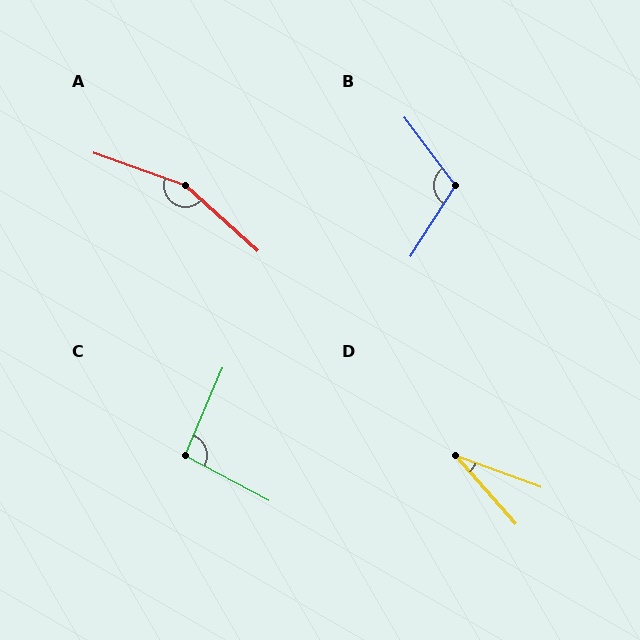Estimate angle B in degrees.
Approximately 110 degrees.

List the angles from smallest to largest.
D (29°), C (95°), B (110°), A (158°).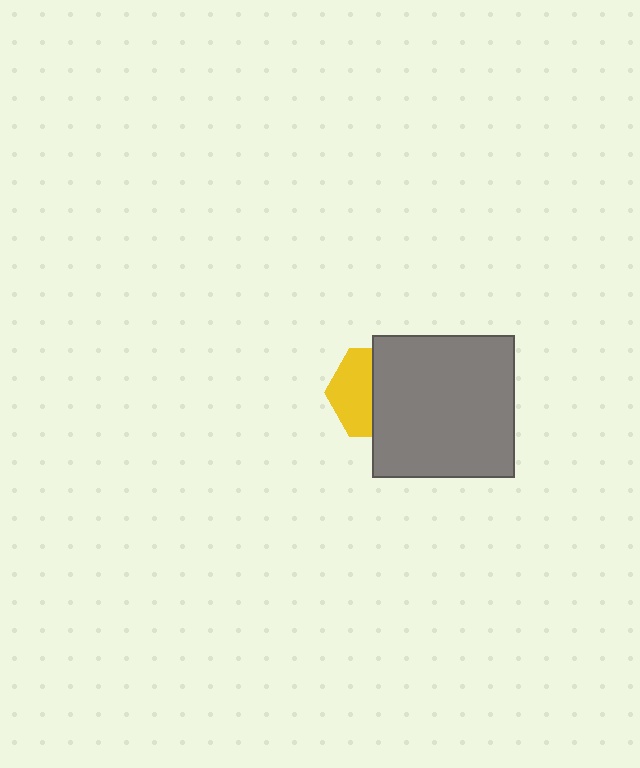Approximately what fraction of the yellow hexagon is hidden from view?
Roughly 55% of the yellow hexagon is hidden behind the gray square.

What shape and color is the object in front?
The object in front is a gray square.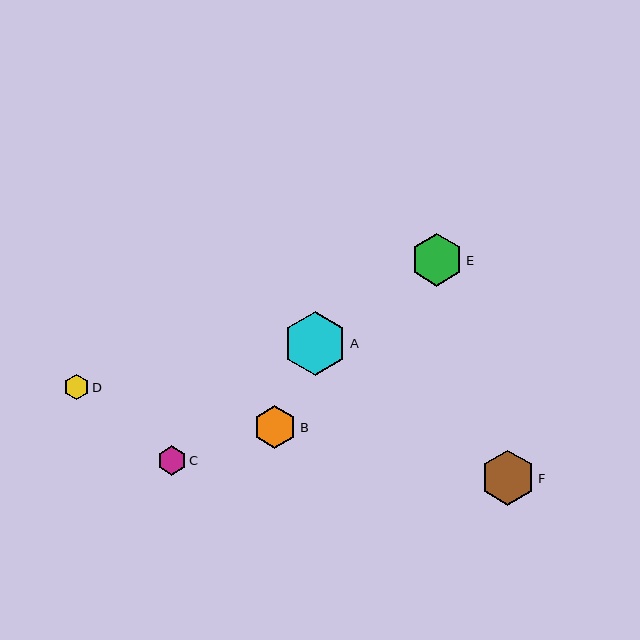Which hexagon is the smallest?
Hexagon D is the smallest with a size of approximately 25 pixels.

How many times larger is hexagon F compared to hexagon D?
Hexagon F is approximately 2.2 times the size of hexagon D.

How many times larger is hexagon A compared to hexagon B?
Hexagon A is approximately 1.5 times the size of hexagon B.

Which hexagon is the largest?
Hexagon A is the largest with a size of approximately 64 pixels.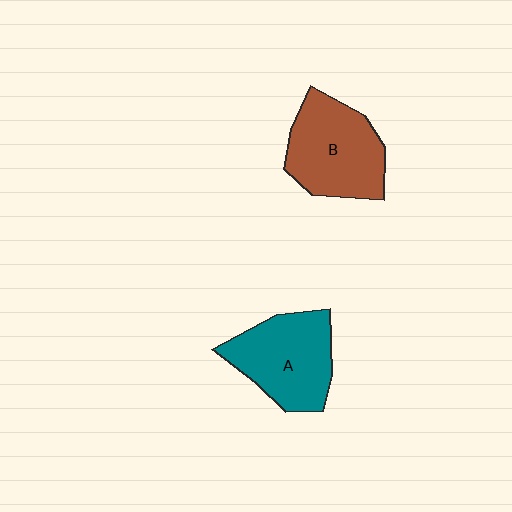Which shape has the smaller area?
Shape A (teal).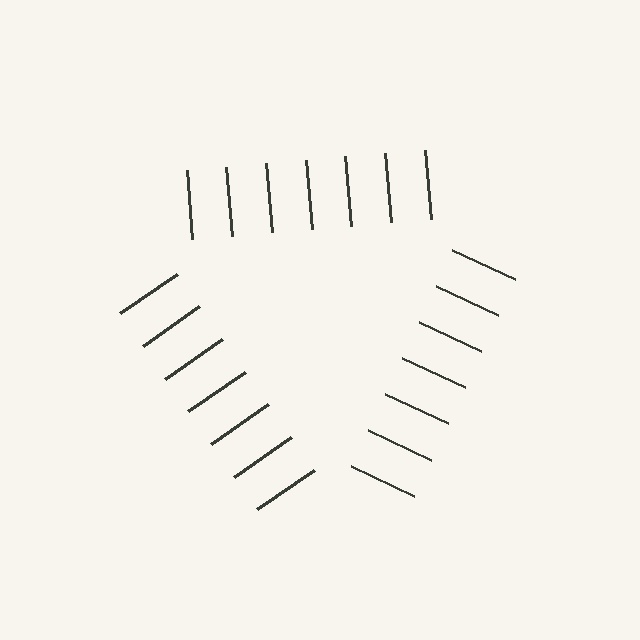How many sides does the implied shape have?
3 sides — the line-ends trace a triangle.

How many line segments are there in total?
21 — 7 along each of the 3 edges.